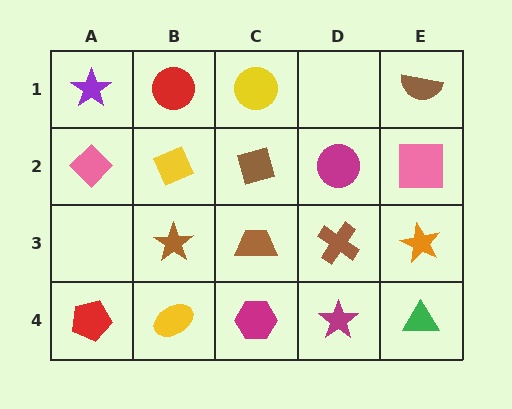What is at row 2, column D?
A magenta circle.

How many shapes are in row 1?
4 shapes.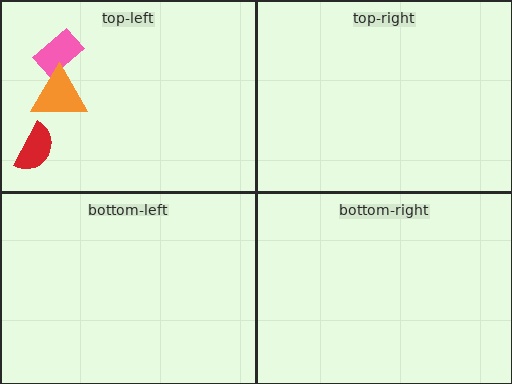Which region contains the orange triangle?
The top-left region.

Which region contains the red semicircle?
The top-left region.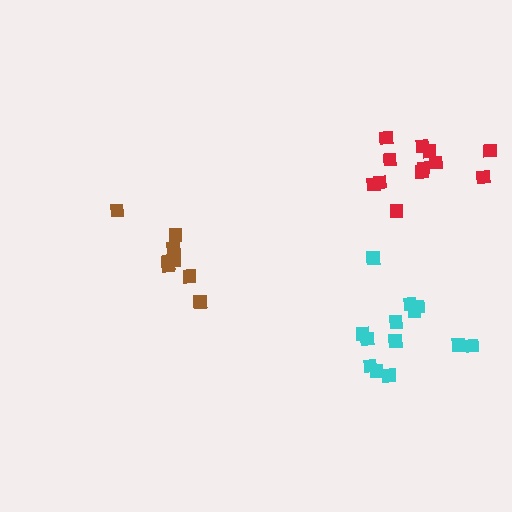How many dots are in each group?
Group 1: 12 dots, Group 2: 13 dots, Group 3: 10 dots (35 total).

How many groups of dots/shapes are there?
There are 3 groups.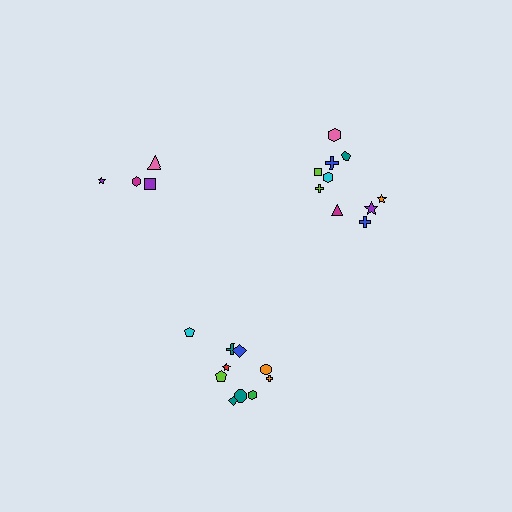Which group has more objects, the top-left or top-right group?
The top-right group.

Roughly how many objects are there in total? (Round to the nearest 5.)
Roughly 25 objects in total.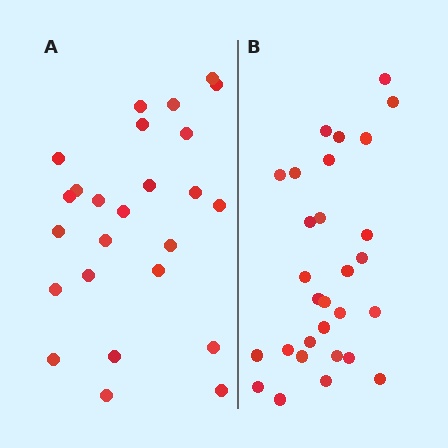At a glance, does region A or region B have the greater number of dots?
Region B (the right region) has more dots.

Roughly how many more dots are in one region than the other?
Region B has about 4 more dots than region A.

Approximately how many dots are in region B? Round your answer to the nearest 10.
About 30 dots. (The exact count is 29, which rounds to 30.)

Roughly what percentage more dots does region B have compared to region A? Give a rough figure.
About 15% more.